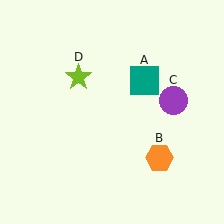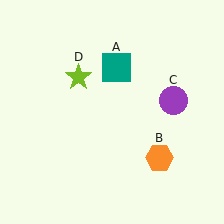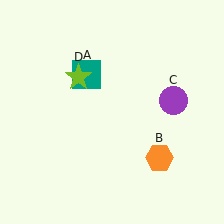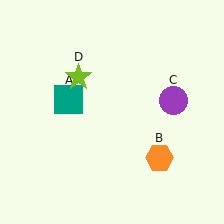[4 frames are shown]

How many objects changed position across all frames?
1 object changed position: teal square (object A).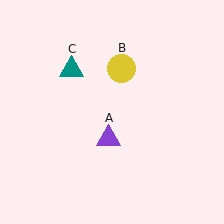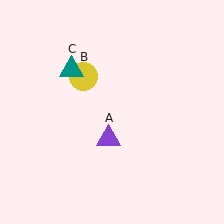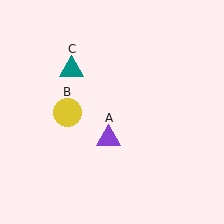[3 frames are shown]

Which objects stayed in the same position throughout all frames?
Purple triangle (object A) and teal triangle (object C) remained stationary.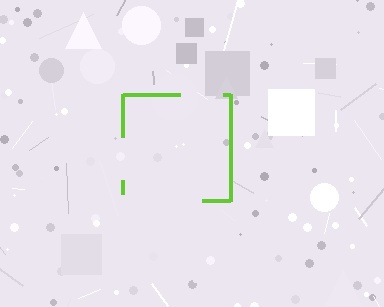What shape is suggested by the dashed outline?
The dashed outline suggests a square.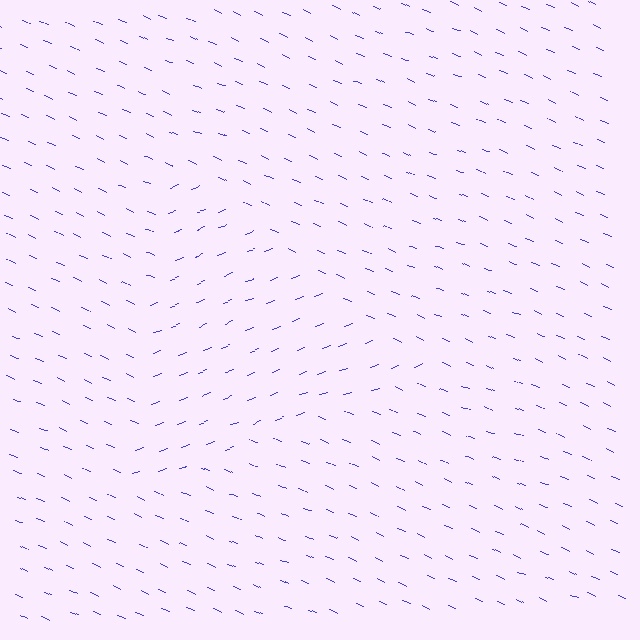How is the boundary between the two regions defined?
The boundary is defined purely by a change in line orientation (approximately 45 degrees difference). All lines are the same color and thickness.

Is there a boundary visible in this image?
Yes, there is a texture boundary formed by a change in line orientation.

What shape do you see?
I see a triangle.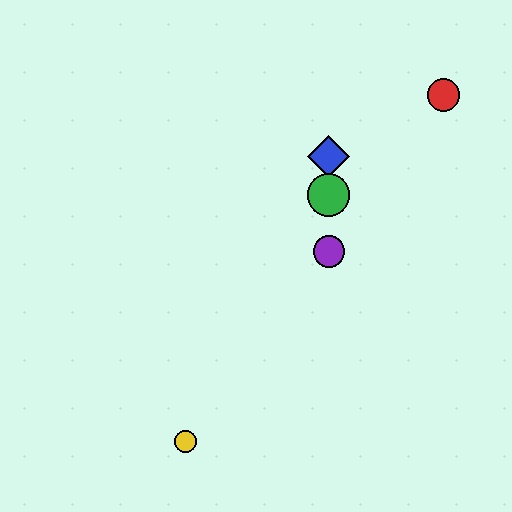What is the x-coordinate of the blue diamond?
The blue diamond is at x≈329.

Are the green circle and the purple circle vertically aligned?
Yes, both are at x≈329.